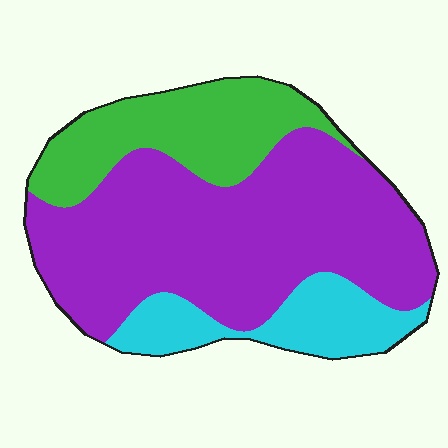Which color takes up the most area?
Purple, at roughly 60%.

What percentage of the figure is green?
Green takes up about one quarter (1/4) of the figure.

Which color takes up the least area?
Cyan, at roughly 15%.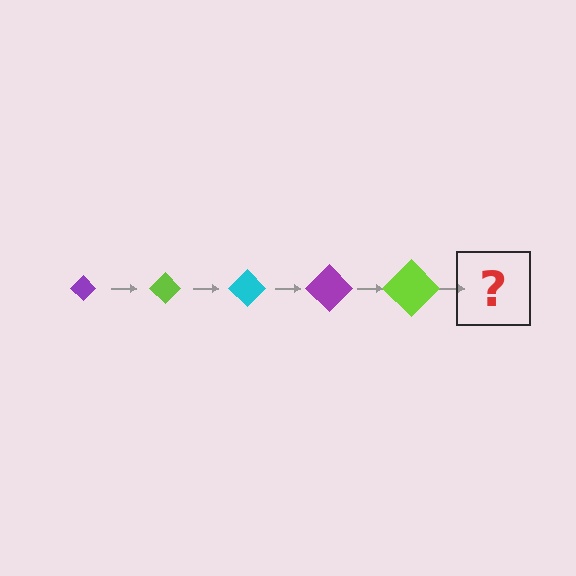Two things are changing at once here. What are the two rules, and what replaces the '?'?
The two rules are that the diamond grows larger each step and the color cycles through purple, lime, and cyan. The '?' should be a cyan diamond, larger than the previous one.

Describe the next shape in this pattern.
It should be a cyan diamond, larger than the previous one.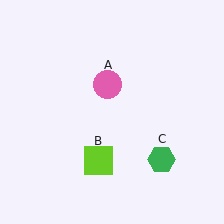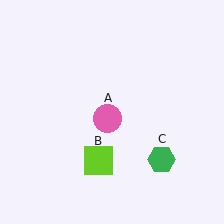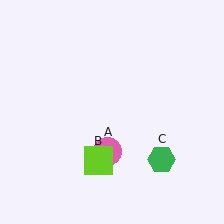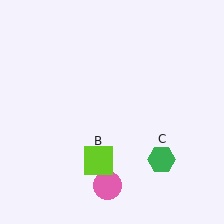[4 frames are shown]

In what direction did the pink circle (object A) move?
The pink circle (object A) moved down.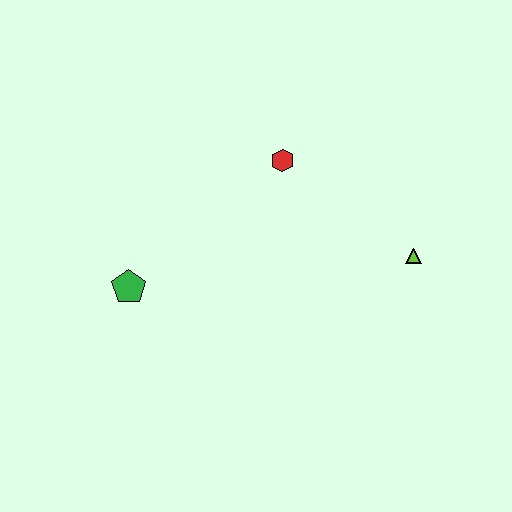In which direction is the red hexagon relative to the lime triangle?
The red hexagon is to the left of the lime triangle.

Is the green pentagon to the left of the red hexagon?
Yes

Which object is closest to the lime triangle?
The red hexagon is closest to the lime triangle.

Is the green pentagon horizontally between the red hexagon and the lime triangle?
No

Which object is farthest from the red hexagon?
The green pentagon is farthest from the red hexagon.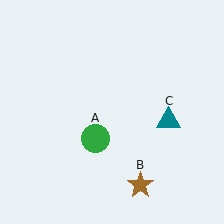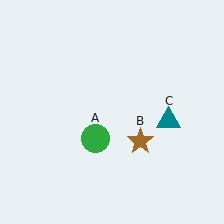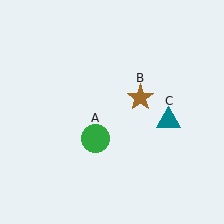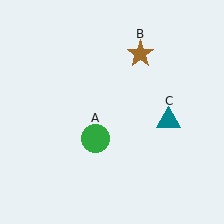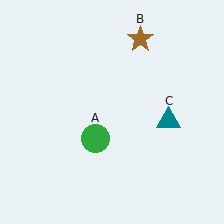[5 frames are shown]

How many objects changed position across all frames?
1 object changed position: brown star (object B).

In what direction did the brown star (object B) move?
The brown star (object B) moved up.